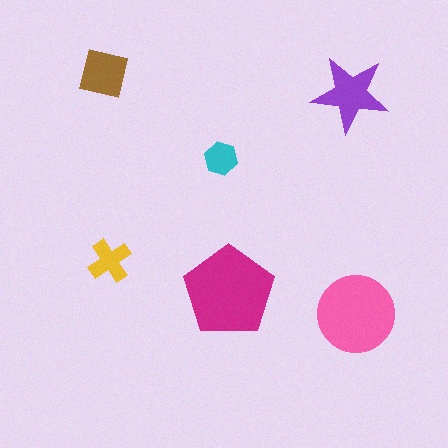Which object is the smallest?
The cyan hexagon.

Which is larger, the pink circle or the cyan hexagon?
The pink circle.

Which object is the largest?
The magenta pentagon.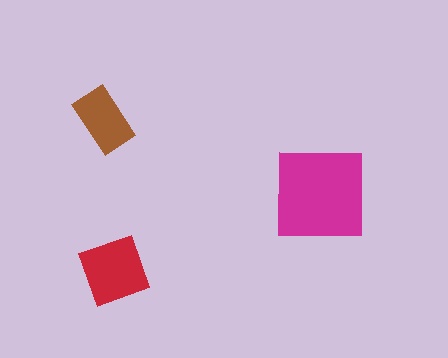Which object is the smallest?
The brown rectangle.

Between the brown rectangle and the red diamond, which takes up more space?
The red diamond.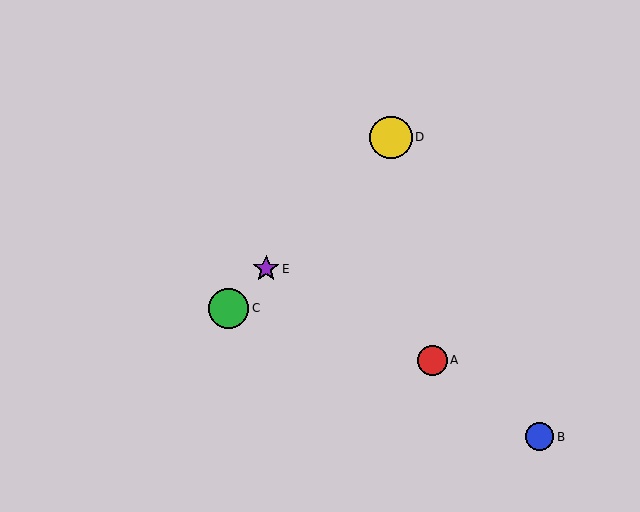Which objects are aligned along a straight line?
Objects C, D, E are aligned along a straight line.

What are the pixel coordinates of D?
Object D is at (391, 137).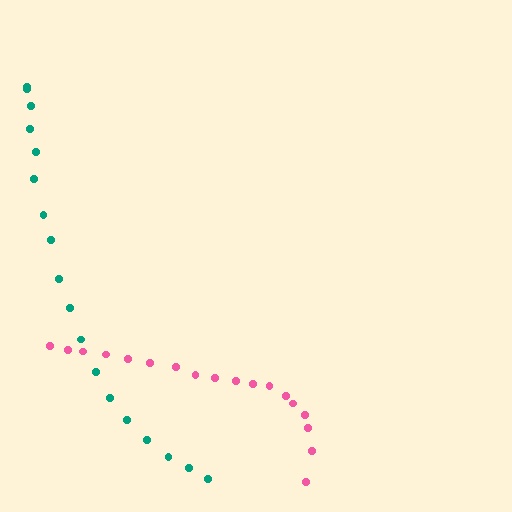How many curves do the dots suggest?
There are 2 distinct paths.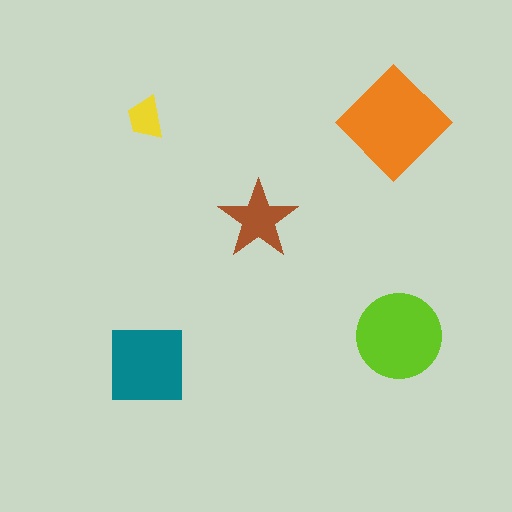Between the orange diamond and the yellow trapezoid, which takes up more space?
The orange diamond.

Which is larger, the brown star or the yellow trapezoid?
The brown star.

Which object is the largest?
The orange diamond.